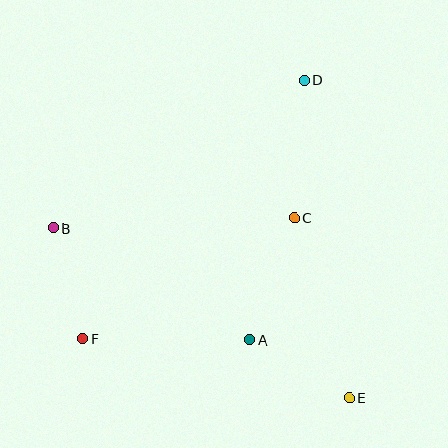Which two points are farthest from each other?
Points B and E are farthest from each other.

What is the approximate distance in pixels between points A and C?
The distance between A and C is approximately 130 pixels.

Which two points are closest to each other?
Points B and F are closest to each other.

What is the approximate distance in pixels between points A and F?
The distance between A and F is approximately 167 pixels.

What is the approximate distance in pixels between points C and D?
The distance between C and D is approximately 138 pixels.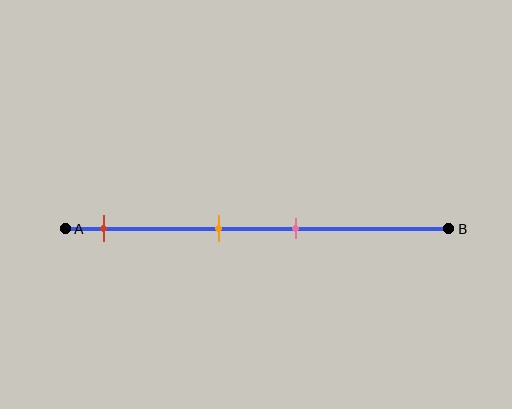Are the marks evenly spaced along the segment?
No, the marks are not evenly spaced.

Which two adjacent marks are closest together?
The orange and pink marks are the closest adjacent pair.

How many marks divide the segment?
There are 3 marks dividing the segment.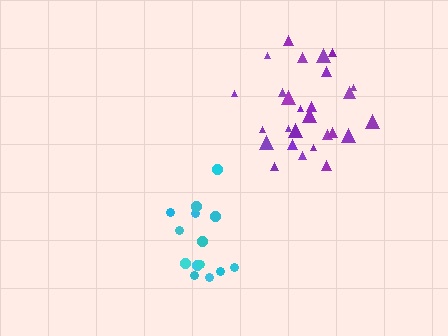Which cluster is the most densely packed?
Cyan.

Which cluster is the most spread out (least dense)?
Purple.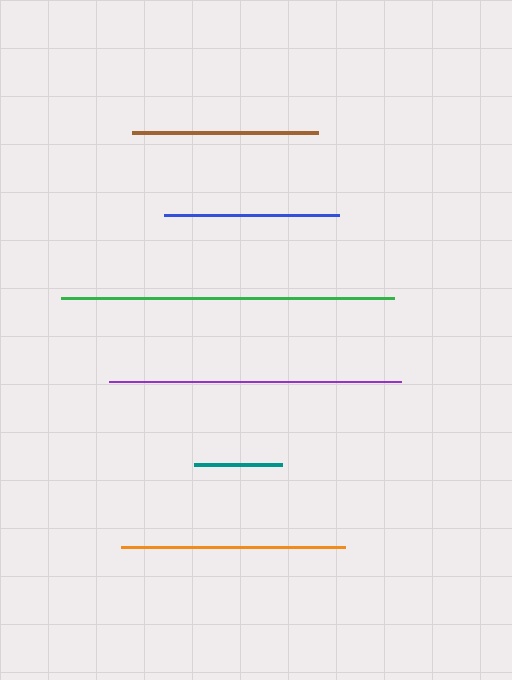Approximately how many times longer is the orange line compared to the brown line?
The orange line is approximately 1.2 times the length of the brown line.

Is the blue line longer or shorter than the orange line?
The orange line is longer than the blue line.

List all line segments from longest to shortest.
From longest to shortest: green, purple, orange, brown, blue, teal.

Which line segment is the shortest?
The teal line is the shortest at approximately 87 pixels.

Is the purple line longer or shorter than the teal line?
The purple line is longer than the teal line.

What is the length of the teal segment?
The teal segment is approximately 87 pixels long.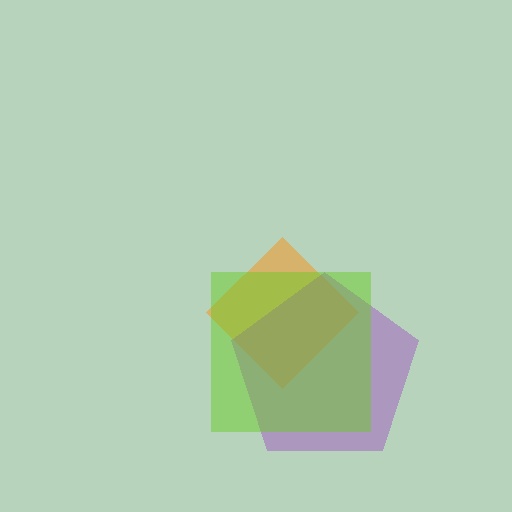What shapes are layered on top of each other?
The layered shapes are: an orange diamond, a purple pentagon, a lime square.